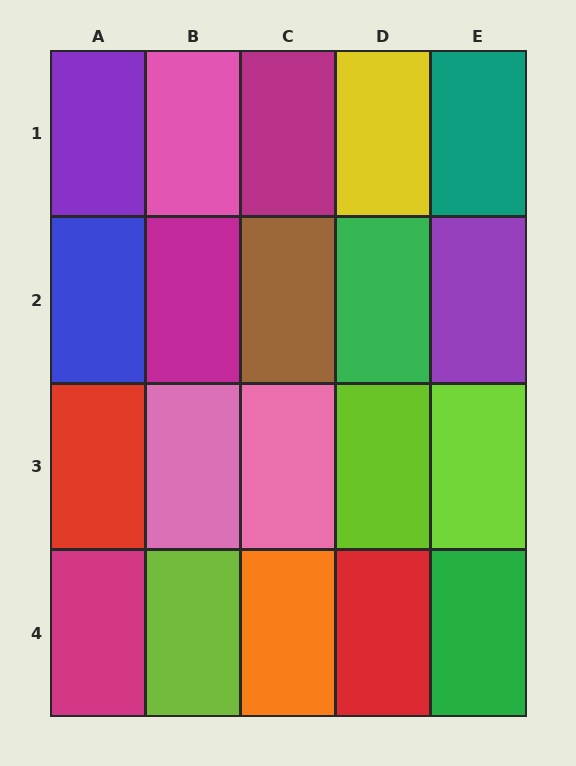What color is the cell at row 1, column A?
Purple.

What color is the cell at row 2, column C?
Brown.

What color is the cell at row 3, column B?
Pink.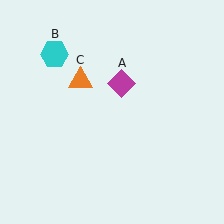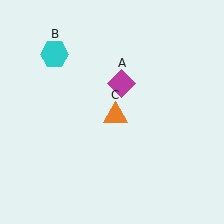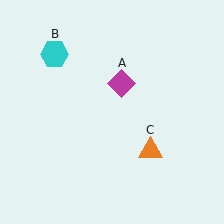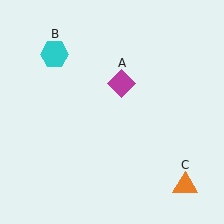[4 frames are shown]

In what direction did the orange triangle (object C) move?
The orange triangle (object C) moved down and to the right.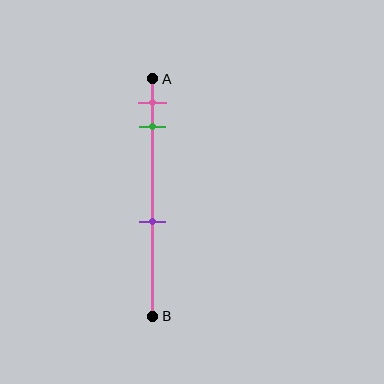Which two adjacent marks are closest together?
The pink and green marks are the closest adjacent pair.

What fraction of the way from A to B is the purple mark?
The purple mark is approximately 60% (0.6) of the way from A to B.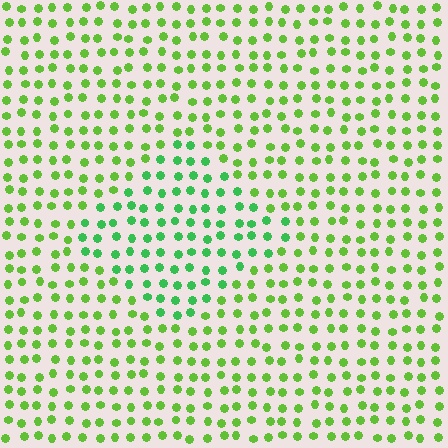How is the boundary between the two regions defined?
The boundary is defined purely by a slight shift in hue (about 31 degrees). Spacing, size, and orientation are identical on both sides.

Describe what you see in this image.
The image is filled with small lime elements in a uniform arrangement. A diamond-shaped region is visible where the elements are tinted to a slightly different hue, forming a subtle color boundary.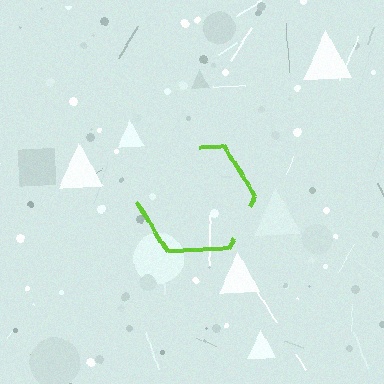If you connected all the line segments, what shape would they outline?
They would outline a hexagon.